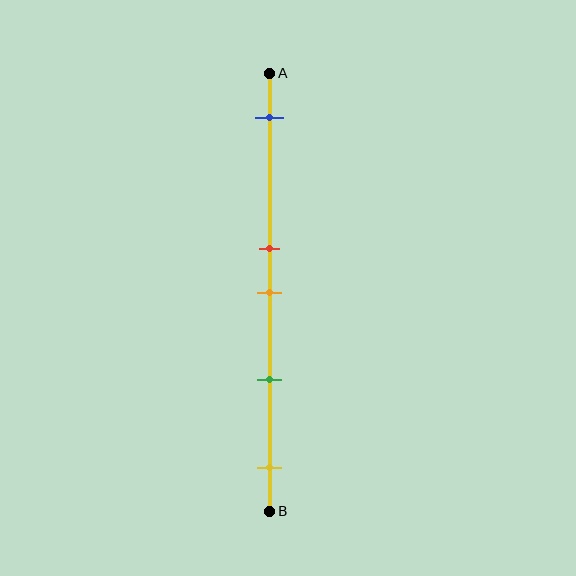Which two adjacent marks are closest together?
The red and orange marks are the closest adjacent pair.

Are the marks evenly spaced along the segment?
No, the marks are not evenly spaced.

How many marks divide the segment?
There are 5 marks dividing the segment.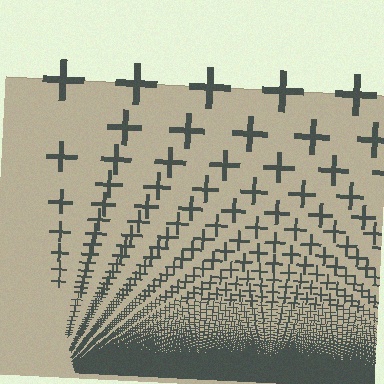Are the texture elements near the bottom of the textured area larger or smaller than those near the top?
Smaller. The gradient is inverted — elements near the bottom are smaller and denser.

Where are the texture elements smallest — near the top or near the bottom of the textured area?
Near the bottom.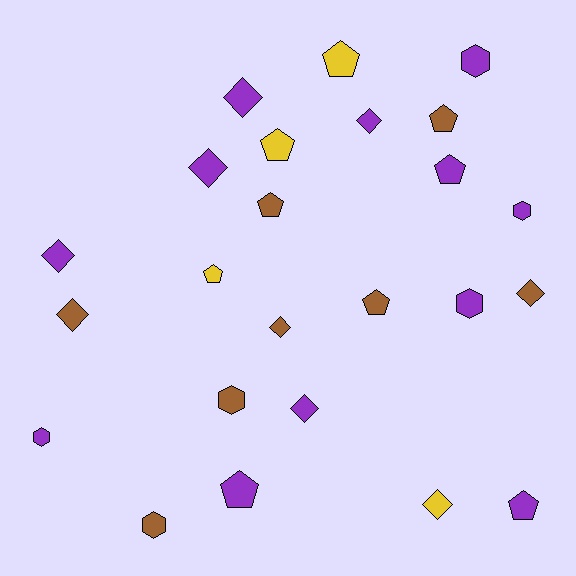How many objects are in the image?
There are 24 objects.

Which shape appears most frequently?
Pentagon, with 9 objects.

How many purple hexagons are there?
There are 4 purple hexagons.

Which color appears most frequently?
Purple, with 12 objects.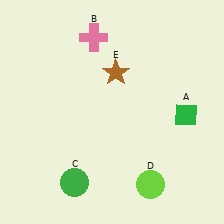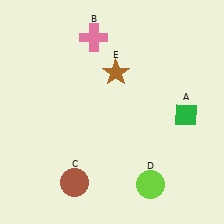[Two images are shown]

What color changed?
The circle (C) changed from green in Image 1 to brown in Image 2.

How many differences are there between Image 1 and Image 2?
There is 1 difference between the two images.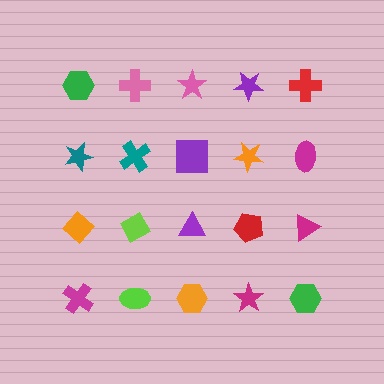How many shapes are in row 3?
5 shapes.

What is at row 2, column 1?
A teal star.